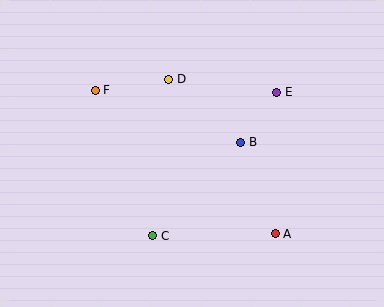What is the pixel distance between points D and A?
The distance between D and A is 188 pixels.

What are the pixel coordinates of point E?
Point E is at (277, 92).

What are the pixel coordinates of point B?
Point B is at (241, 142).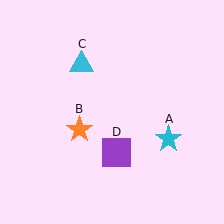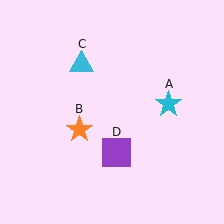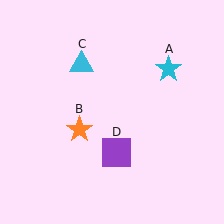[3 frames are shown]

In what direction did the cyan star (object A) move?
The cyan star (object A) moved up.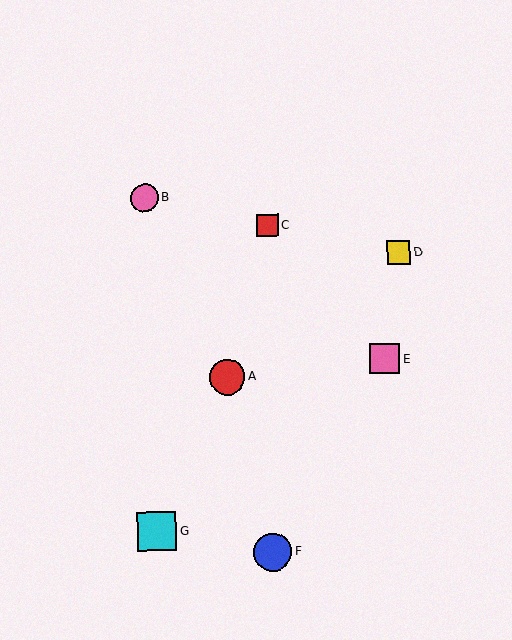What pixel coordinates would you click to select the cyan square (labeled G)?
Click at (157, 531) to select the cyan square G.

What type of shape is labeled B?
Shape B is a pink circle.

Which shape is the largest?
The cyan square (labeled G) is the largest.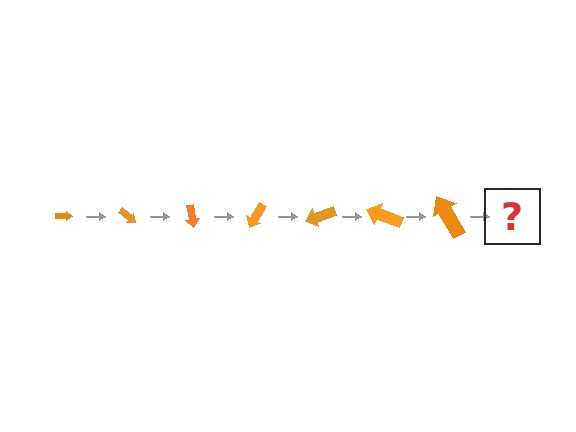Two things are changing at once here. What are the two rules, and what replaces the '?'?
The two rules are that the arrow grows larger each step and it rotates 40 degrees each step. The '?' should be an arrow, larger than the previous one and rotated 280 degrees from the start.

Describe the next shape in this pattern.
It should be an arrow, larger than the previous one and rotated 280 degrees from the start.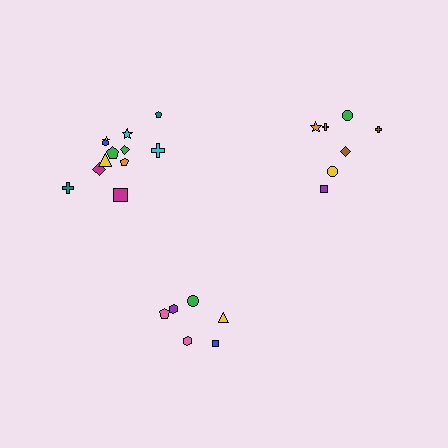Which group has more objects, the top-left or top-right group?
The top-left group.